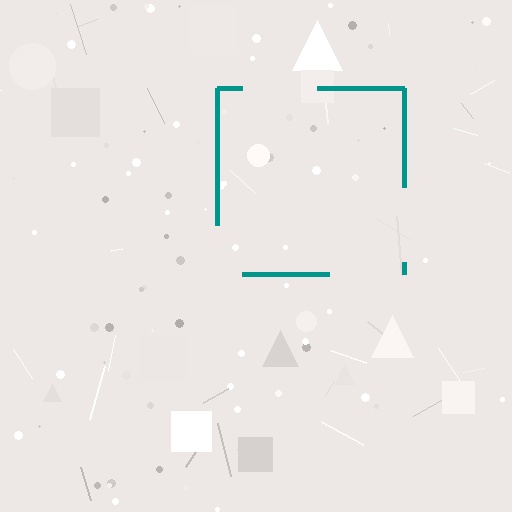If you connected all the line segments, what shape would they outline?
They would outline a square.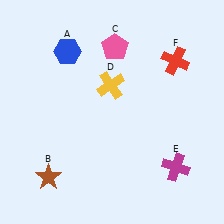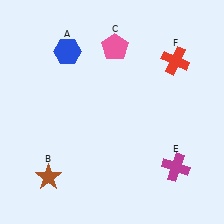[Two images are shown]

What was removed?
The yellow cross (D) was removed in Image 2.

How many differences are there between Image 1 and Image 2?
There is 1 difference between the two images.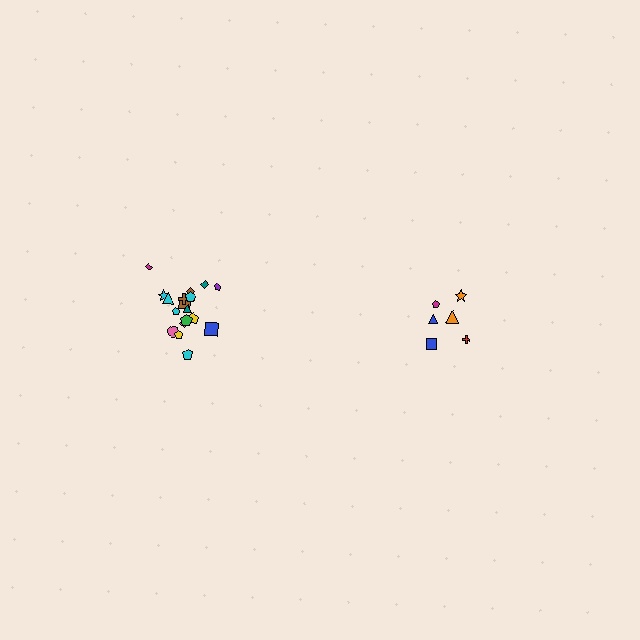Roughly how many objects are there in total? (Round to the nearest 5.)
Roughly 25 objects in total.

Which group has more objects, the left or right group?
The left group.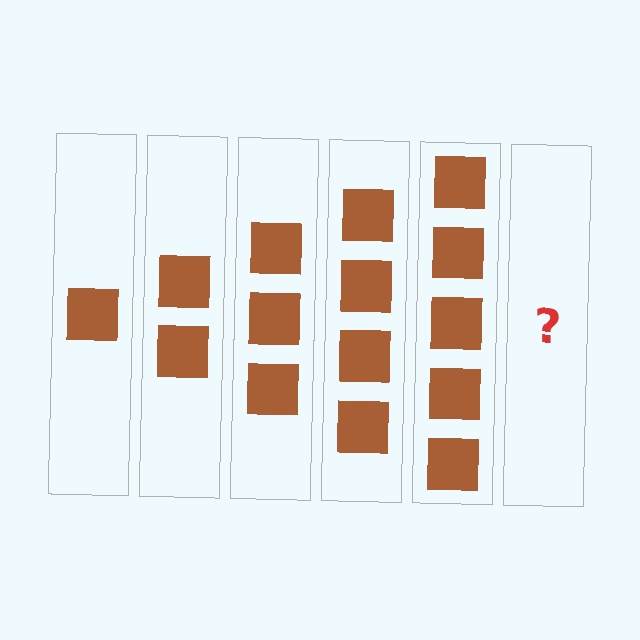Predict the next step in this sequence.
The next step is 6 squares.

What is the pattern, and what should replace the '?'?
The pattern is that each step adds one more square. The '?' should be 6 squares.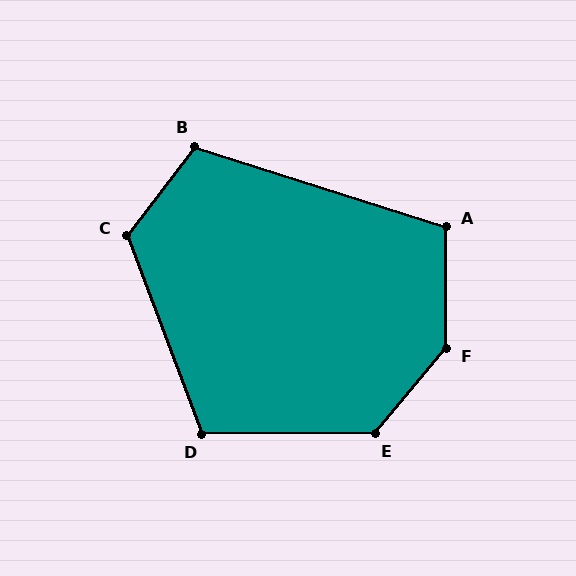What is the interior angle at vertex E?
Approximately 130 degrees (obtuse).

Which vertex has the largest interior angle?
F, at approximately 140 degrees.